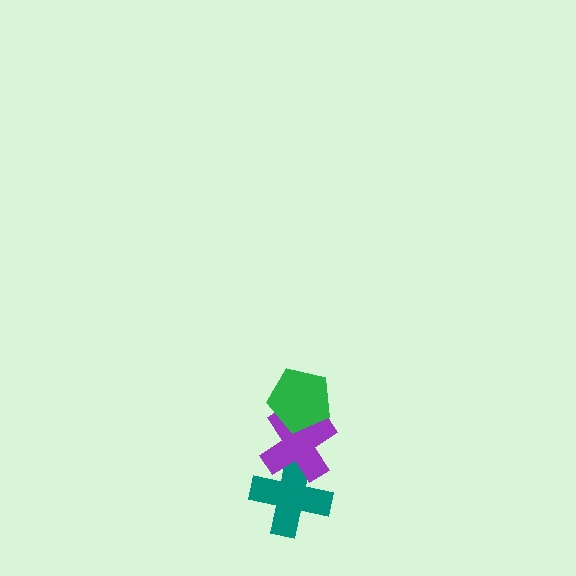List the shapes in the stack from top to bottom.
From top to bottom: the green pentagon, the purple cross, the teal cross.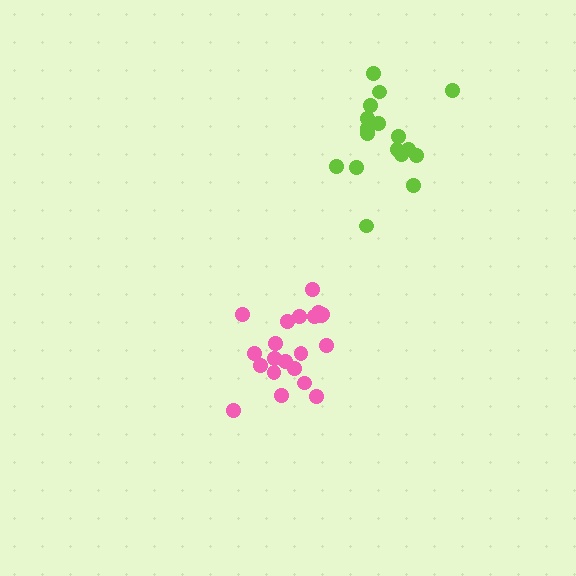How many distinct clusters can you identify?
There are 2 distinct clusters.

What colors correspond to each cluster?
The clusters are colored: pink, lime.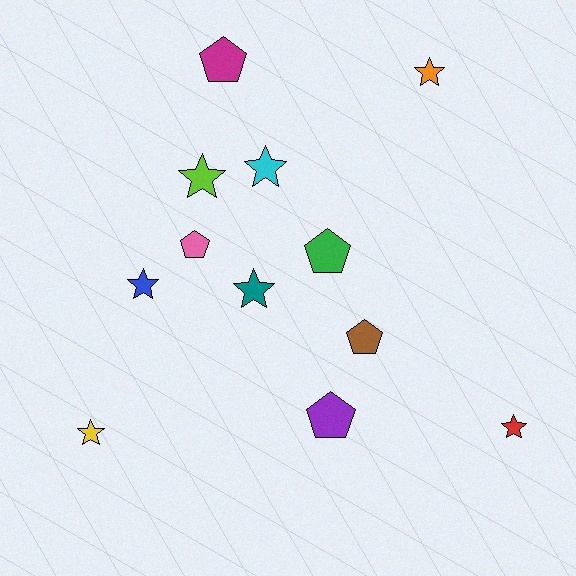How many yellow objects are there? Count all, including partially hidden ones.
There is 1 yellow object.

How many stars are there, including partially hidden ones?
There are 7 stars.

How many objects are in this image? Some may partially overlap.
There are 12 objects.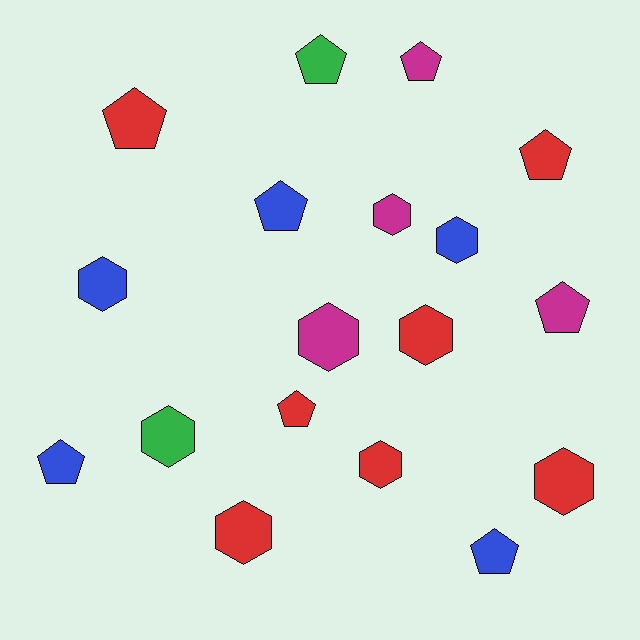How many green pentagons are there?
There is 1 green pentagon.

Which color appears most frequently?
Red, with 7 objects.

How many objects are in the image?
There are 18 objects.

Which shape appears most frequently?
Pentagon, with 9 objects.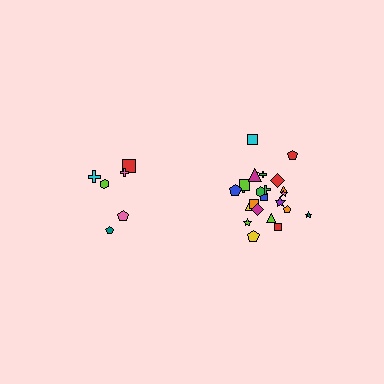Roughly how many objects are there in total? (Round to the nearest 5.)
Roughly 30 objects in total.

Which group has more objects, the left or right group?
The right group.